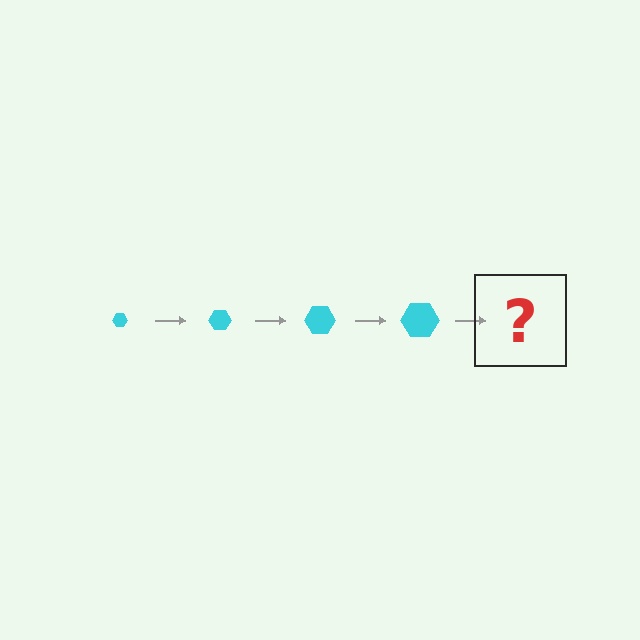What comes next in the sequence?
The next element should be a cyan hexagon, larger than the previous one.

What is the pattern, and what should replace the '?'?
The pattern is that the hexagon gets progressively larger each step. The '?' should be a cyan hexagon, larger than the previous one.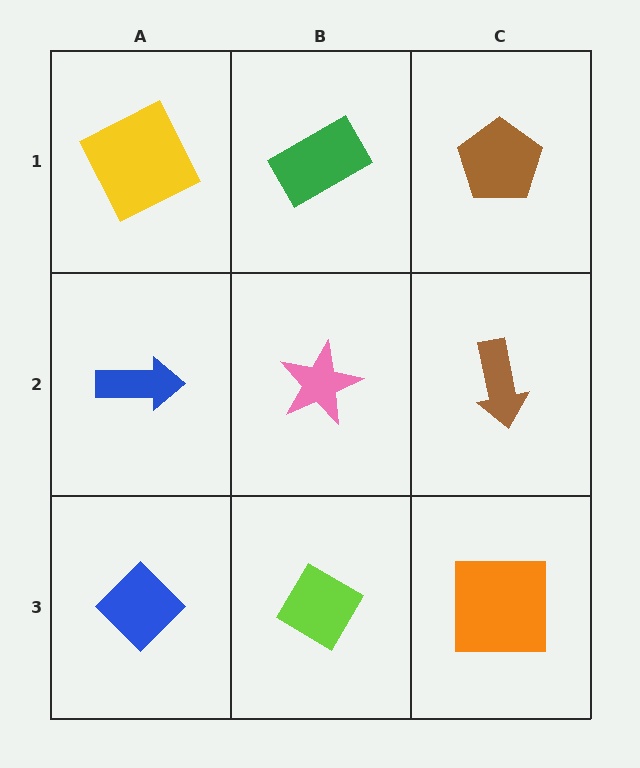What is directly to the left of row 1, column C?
A green rectangle.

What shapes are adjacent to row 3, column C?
A brown arrow (row 2, column C), a lime diamond (row 3, column B).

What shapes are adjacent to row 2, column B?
A green rectangle (row 1, column B), a lime diamond (row 3, column B), a blue arrow (row 2, column A), a brown arrow (row 2, column C).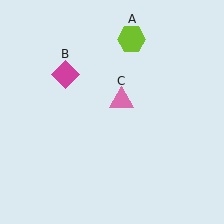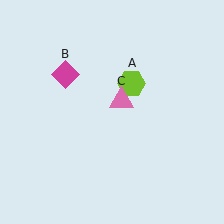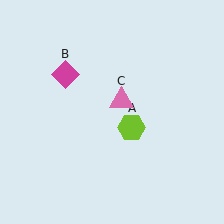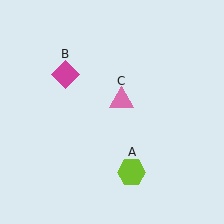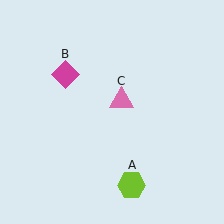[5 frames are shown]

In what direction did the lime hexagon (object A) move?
The lime hexagon (object A) moved down.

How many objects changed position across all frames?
1 object changed position: lime hexagon (object A).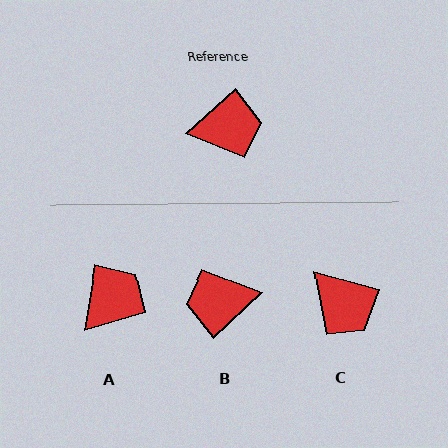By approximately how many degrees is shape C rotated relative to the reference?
Approximately 58 degrees clockwise.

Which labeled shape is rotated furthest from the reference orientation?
B, about 179 degrees away.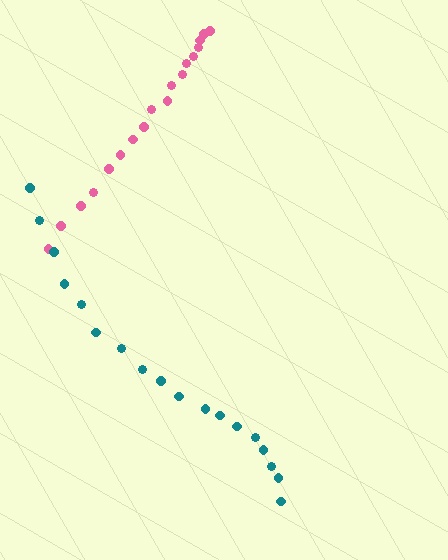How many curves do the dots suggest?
There are 2 distinct paths.